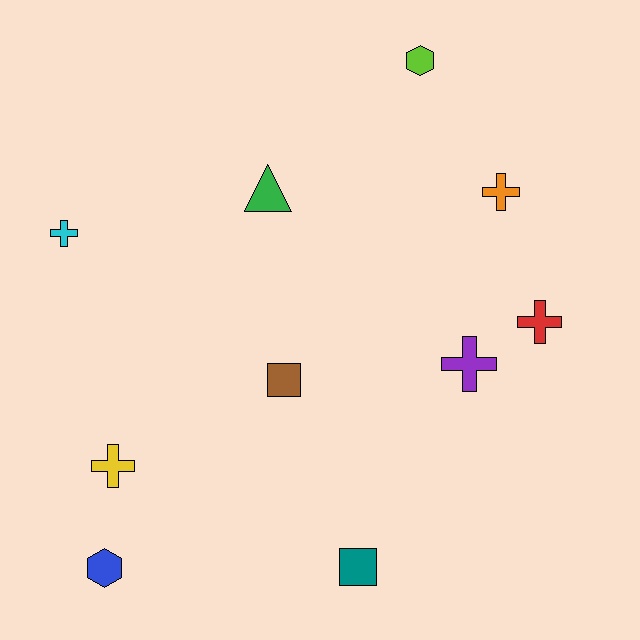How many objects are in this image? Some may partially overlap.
There are 10 objects.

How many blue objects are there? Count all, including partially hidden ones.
There is 1 blue object.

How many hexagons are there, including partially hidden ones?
There are 2 hexagons.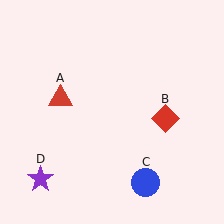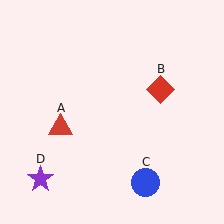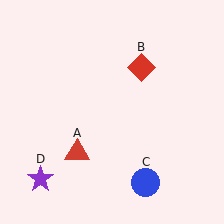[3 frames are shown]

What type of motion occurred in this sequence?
The red triangle (object A), red diamond (object B) rotated counterclockwise around the center of the scene.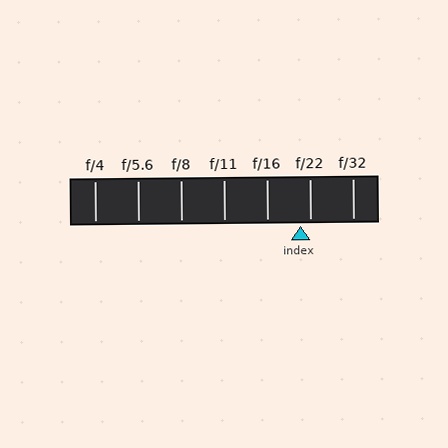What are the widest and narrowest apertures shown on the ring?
The widest aperture shown is f/4 and the narrowest is f/32.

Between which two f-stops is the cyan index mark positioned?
The index mark is between f/16 and f/22.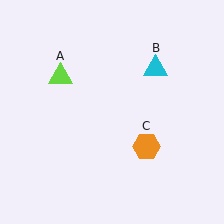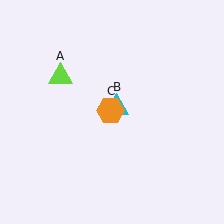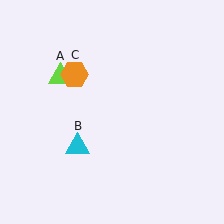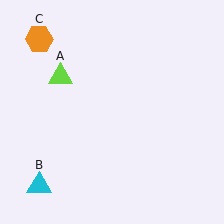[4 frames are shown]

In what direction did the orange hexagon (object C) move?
The orange hexagon (object C) moved up and to the left.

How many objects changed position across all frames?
2 objects changed position: cyan triangle (object B), orange hexagon (object C).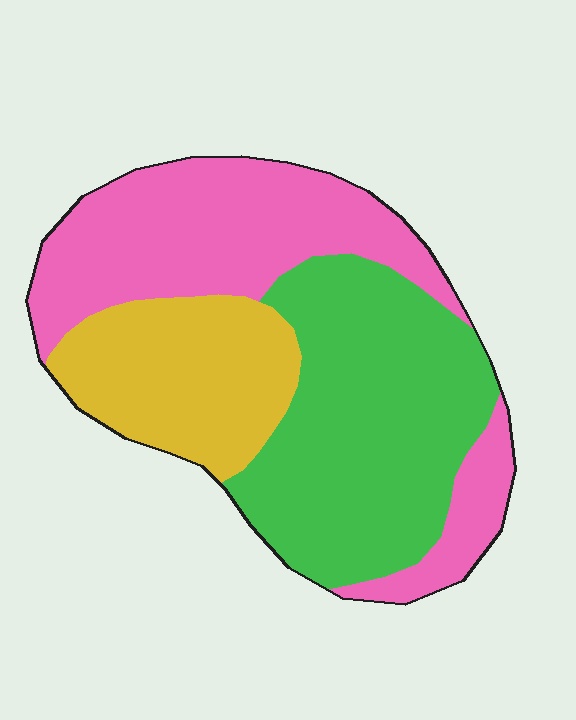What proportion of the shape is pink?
Pink covers roughly 40% of the shape.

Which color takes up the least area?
Yellow, at roughly 20%.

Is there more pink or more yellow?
Pink.